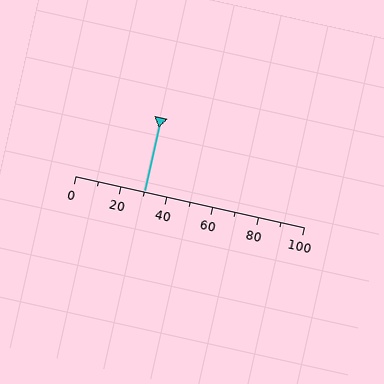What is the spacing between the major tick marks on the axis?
The major ticks are spaced 20 apart.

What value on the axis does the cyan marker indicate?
The marker indicates approximately 30.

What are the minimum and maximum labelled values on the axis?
The axis runs from 0 to 100.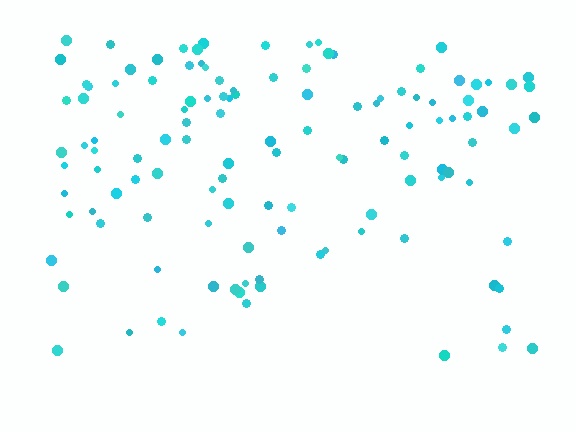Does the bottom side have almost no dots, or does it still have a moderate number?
Still a moderate number, just noticeably fewer than the top.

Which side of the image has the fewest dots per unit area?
The bottom.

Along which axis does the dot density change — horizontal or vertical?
Vertical.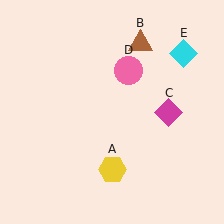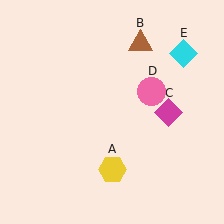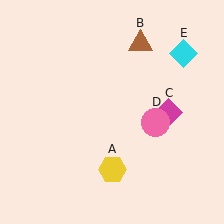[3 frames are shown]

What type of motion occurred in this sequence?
The pink circle (object D) rotated clockwise around the center of the scene.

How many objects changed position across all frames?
1 object changed position: pink circle (object D).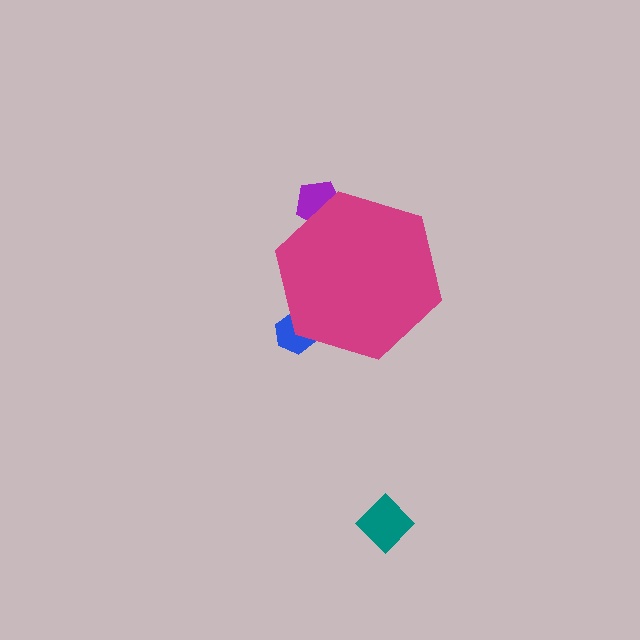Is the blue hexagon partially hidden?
Yes, the blue hexagon is partially hidden behind the magenta hexagon.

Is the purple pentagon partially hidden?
Yes, the purple pentagon is partially hidden behind the magenta hexagon.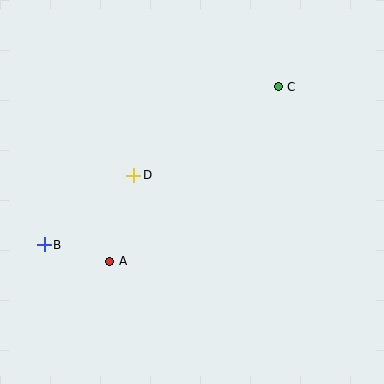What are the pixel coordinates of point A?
Point A is at (110, 261).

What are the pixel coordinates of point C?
Point C is at (278, 87).